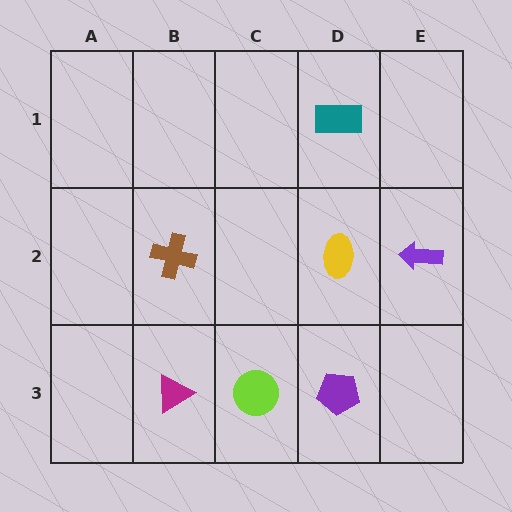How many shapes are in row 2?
3 shapes.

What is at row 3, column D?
A purple pentagon.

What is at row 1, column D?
A teal rectangle.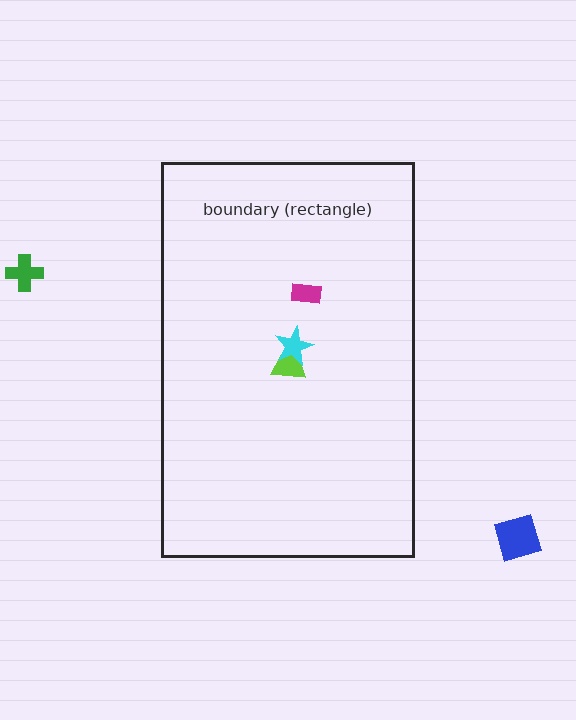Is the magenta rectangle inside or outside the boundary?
Inside.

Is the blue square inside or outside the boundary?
Outside.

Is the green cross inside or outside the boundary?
Outside.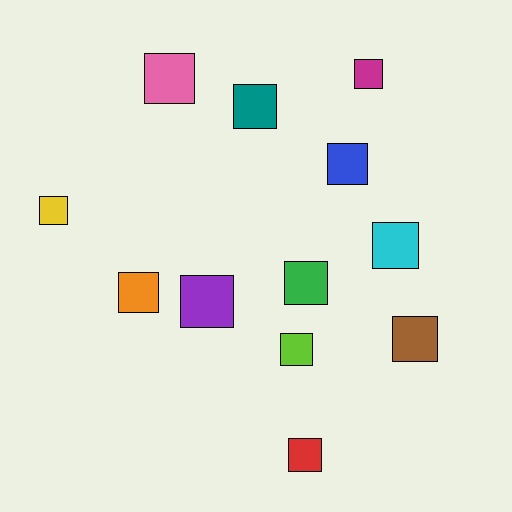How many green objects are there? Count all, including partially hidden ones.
There is 1 green object.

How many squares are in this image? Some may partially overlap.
There are 12 squares.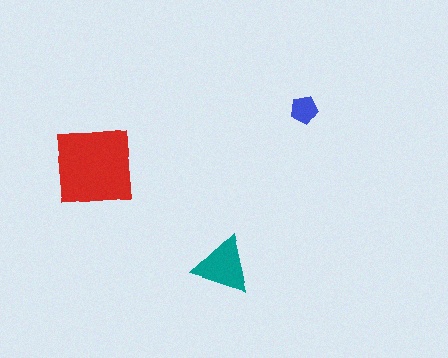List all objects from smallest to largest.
The blue pentagon, the teal triangle, the red square.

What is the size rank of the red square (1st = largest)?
1st.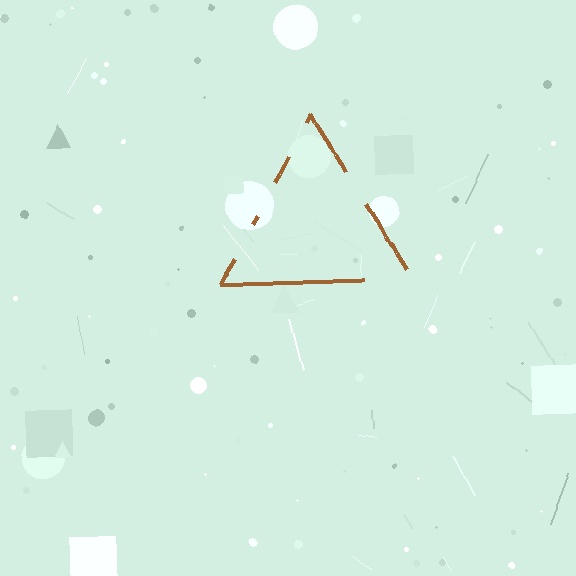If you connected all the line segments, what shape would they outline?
They would outline a triangle.